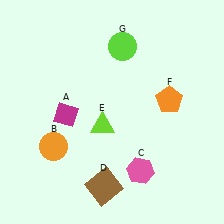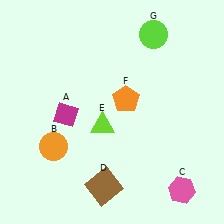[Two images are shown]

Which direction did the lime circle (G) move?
The lime circle (G) moved right.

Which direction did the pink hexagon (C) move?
The pink hexagon (C) moved right.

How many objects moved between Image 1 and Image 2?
3 objects moved between the two images.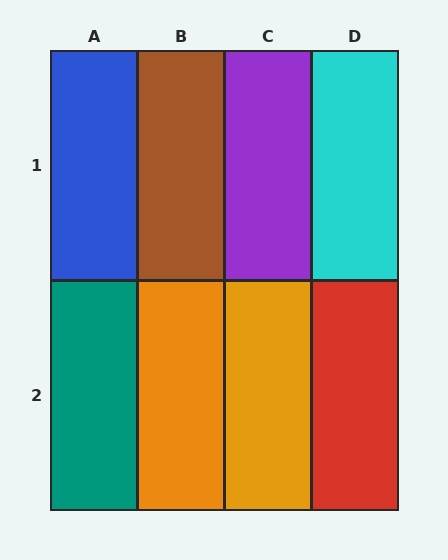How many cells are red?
1 cell is red.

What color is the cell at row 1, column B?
Brown.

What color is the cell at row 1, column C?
Purple.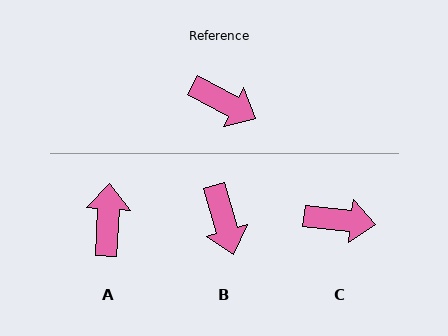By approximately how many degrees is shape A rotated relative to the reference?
Approximately 115 degrees counter-clockwise.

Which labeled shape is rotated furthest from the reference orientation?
A, about 115 degrees away.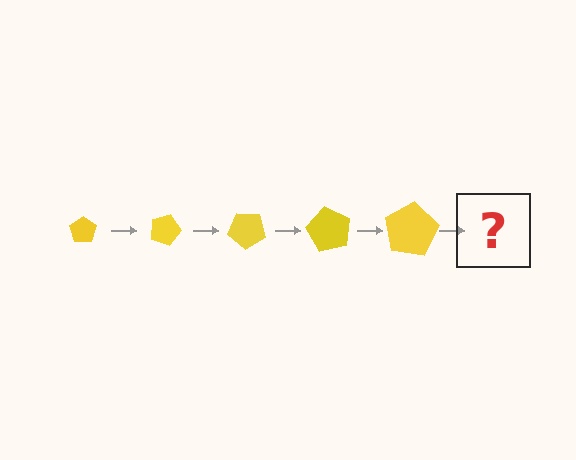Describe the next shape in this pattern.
It should be a pentagon, larger than the previous one and rotated 100 degrees from the start.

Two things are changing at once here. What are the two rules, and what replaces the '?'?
The two rules are that the pentagon grows larger each step and it rotates 20 degrees each step. The '?' should be a pentagon, larger than the previous one and rotated 100 degrees from the start.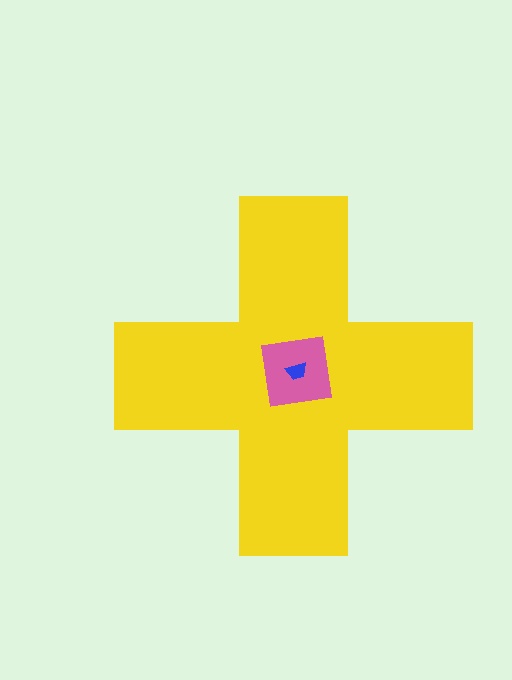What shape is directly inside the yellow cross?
The pink square.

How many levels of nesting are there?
3.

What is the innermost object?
The blue trapezoid.